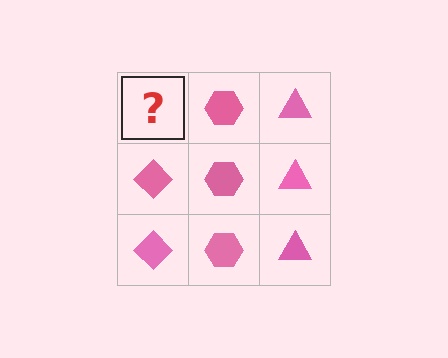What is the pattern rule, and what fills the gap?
The rule is that each column has a consistent shape. The gap should be filled with a pink diamond.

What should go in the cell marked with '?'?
The missing cell should contain a pink diamond.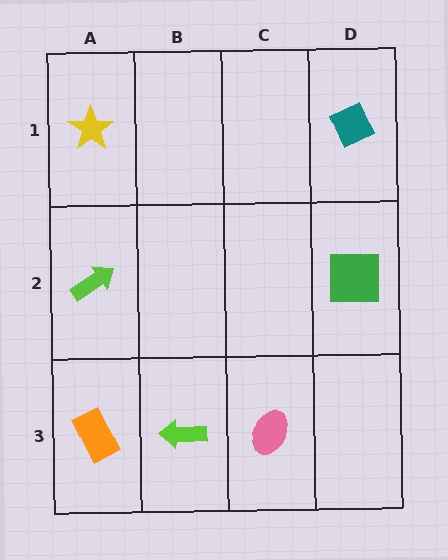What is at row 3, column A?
An orange rectangle.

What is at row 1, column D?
A teal diamond.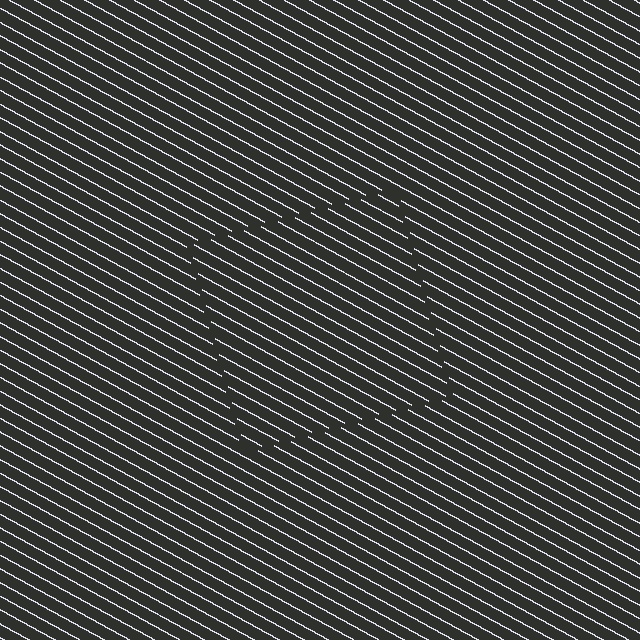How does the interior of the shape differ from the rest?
The interior of the shape contains the same grating, shifted by half a period — the contour is defined by the phase discontinuity where line-ends from the inner and outer gratings abut.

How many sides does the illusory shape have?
4 sides — the line-ends trace a square.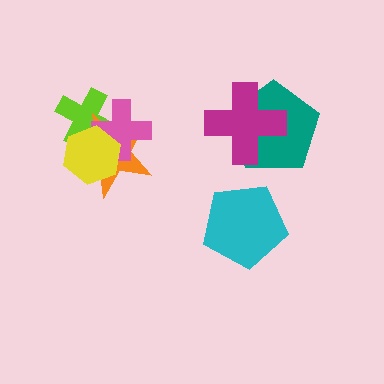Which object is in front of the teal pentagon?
The magenta cross is in front of the teal pentagon.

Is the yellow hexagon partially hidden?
No, no other shape covers it.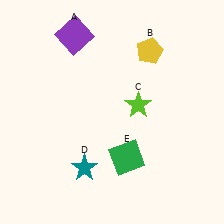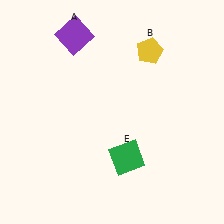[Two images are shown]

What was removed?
The lime star (C), the teal star (D) were removed in Image 2.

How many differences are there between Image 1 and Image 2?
There are 2 differences between the two images.